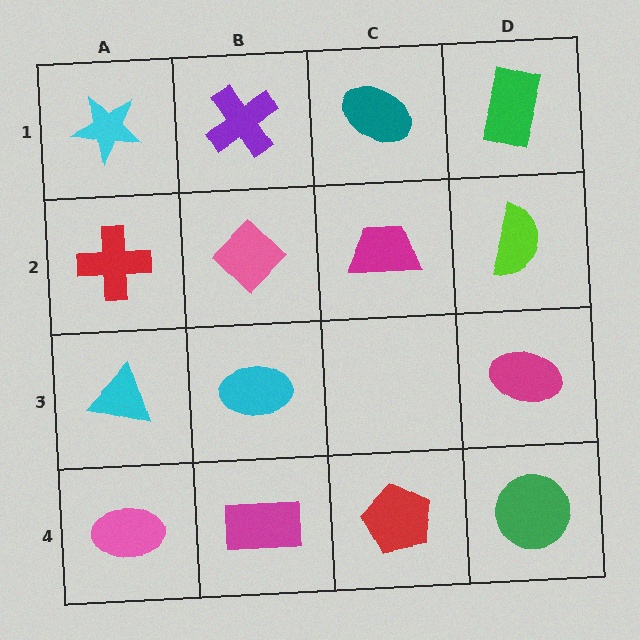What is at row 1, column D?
A green rectangle.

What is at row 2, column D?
A lime semicircle.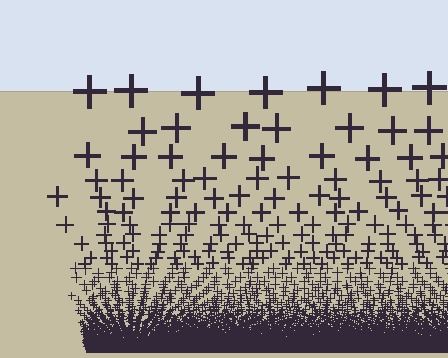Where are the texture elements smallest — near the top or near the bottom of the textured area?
Near the bottom.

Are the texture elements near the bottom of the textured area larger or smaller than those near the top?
Smaller. The gradient is inverted — elements near the bottom are smaller and denser.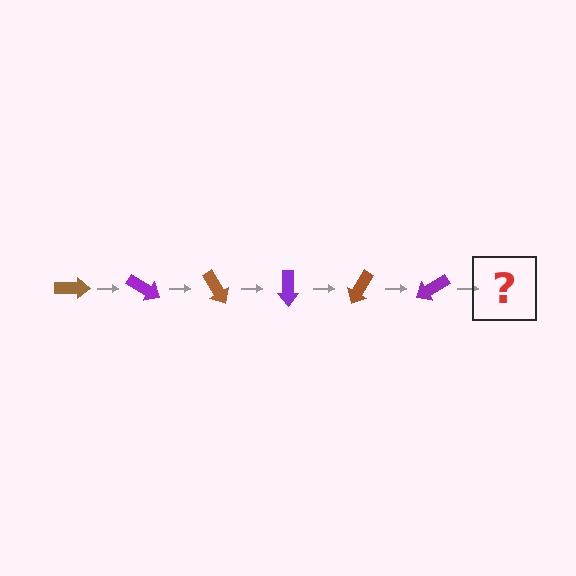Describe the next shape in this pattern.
It should be a brown arrow, rotated 180 degrees from the start.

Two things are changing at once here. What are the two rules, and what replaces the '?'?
The two rules are that it rotates 30 degrees each step and the color cycles through brown and purple. The '?' should be a brown arrow, rotated 180 degrees from the start.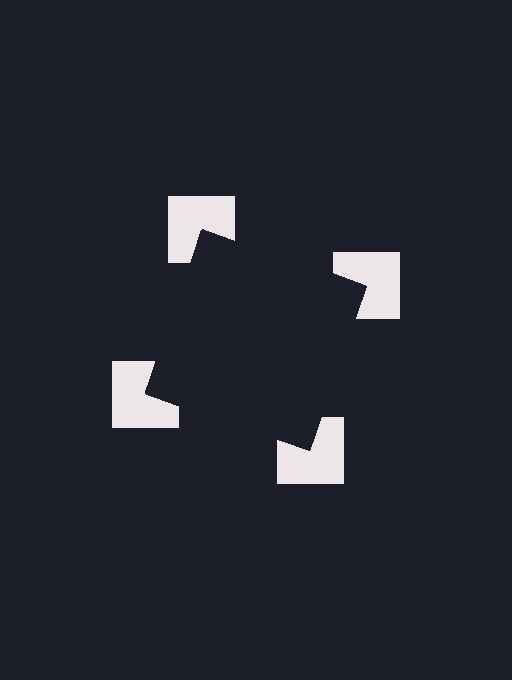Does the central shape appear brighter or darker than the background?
It typically appears slightly darker than the background, even though no actual brightness change is drawn.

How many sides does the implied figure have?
4 sides.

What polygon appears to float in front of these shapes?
An illusory square — its edges are inferred from the aligned wedge cuts in the notched squares, not physically drawn.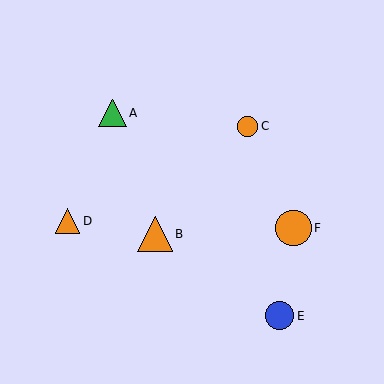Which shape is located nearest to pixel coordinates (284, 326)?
The blue circle (labeled E) at (280, 316) is nearest to that location.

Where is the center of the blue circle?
The center of the blue circle is at (280, 316).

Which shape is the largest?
The orange circle (labeled F) is the largest.